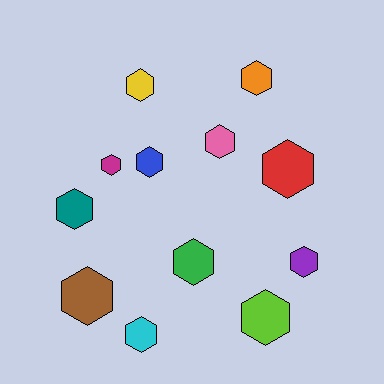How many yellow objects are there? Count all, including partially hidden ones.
There is 1 yellow object.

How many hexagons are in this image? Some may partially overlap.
There are 12 hexagons.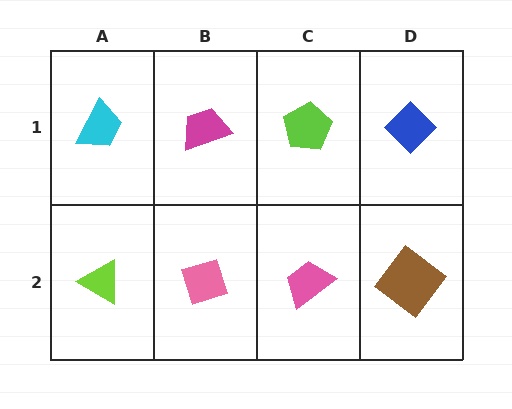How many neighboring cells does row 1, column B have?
3.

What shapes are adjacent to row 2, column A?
A cyan trapezoid (row 1, column A), a pink diamond (row 2, column B).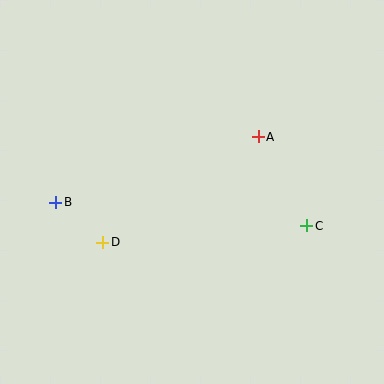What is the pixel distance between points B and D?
The distance between B and D is 62 pixels.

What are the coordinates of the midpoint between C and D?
The midpoint between C and D is at (205, 234).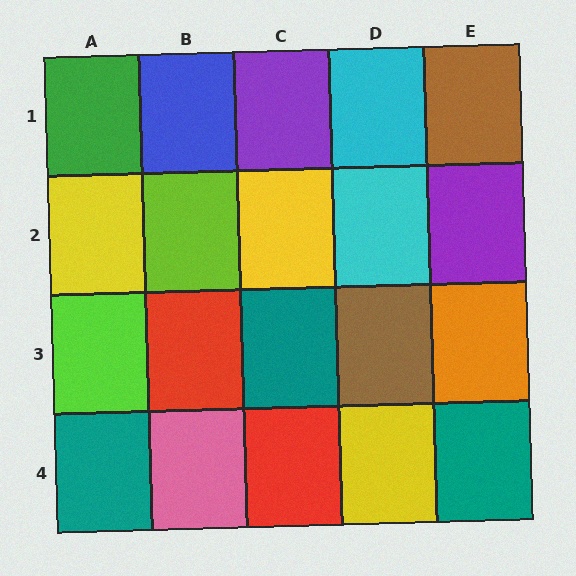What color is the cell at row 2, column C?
Yellow.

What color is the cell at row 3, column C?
Teal.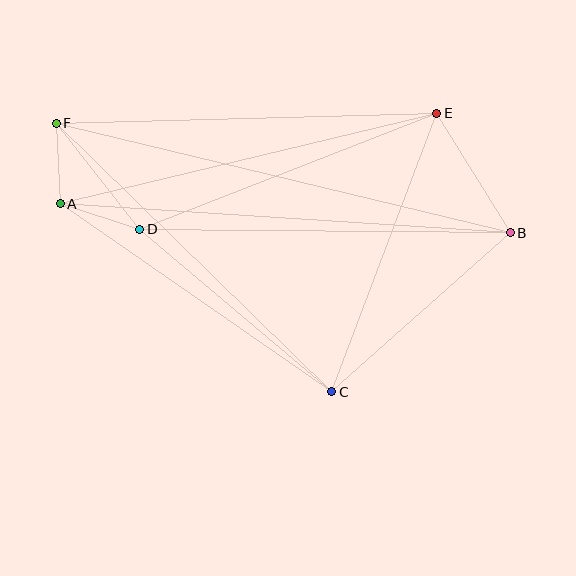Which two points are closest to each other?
Points A and F are closest to each other.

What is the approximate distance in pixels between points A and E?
The distance between A and E is approximately 388 pixels.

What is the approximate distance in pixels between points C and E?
The distance between C and E is approximately 298 pixels.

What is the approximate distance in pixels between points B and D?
The distance between B and D is approximately 370 pixels.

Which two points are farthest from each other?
Points B and F are farthest from each other.